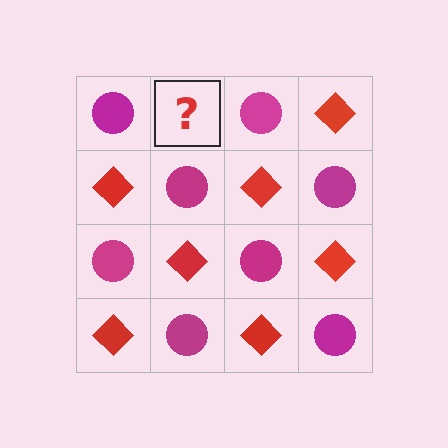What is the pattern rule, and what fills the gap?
The rule is that it alternates magenta circle and red diamond in a checkerboard pattern. The gap should be filled with a red diamond.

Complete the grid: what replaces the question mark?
The question mark should be replaced with a red diamond.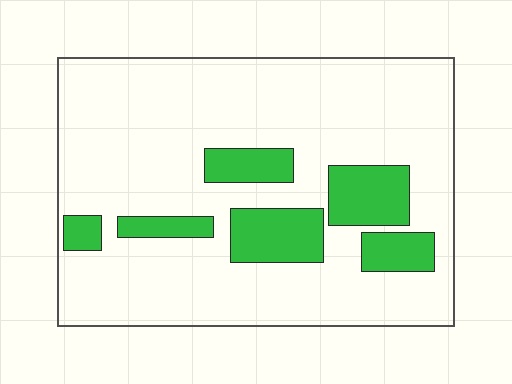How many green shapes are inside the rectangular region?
6.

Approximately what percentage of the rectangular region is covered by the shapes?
Approximately 20%.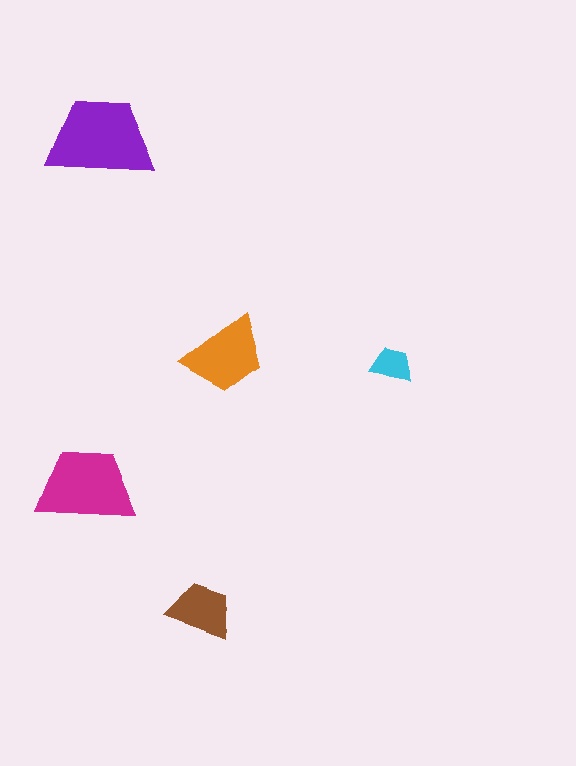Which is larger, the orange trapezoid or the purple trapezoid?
The purple one.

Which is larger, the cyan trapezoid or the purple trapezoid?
The purple one.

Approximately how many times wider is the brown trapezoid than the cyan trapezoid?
About 1.5 times wider.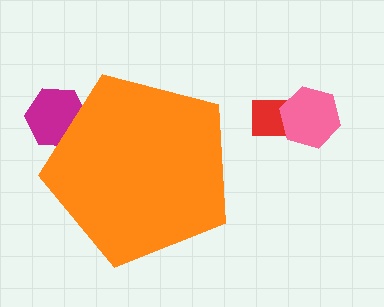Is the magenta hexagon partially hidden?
Yes, the magenta hexagon is partially hidden behind the orange pentagon.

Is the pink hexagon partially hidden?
No, the pink hexagon is fully visible.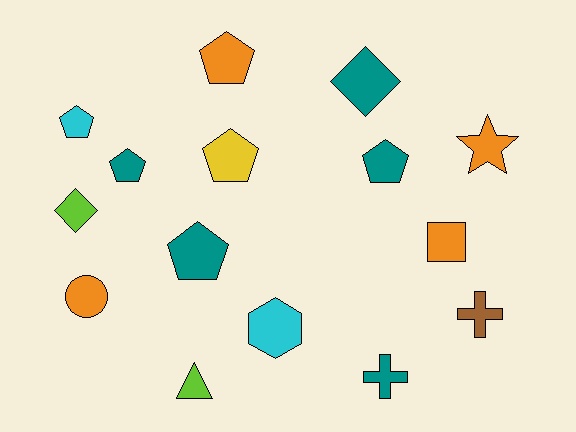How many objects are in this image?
There are 15 objects.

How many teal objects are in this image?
There are 5 teal objects.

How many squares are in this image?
There is 1 square.